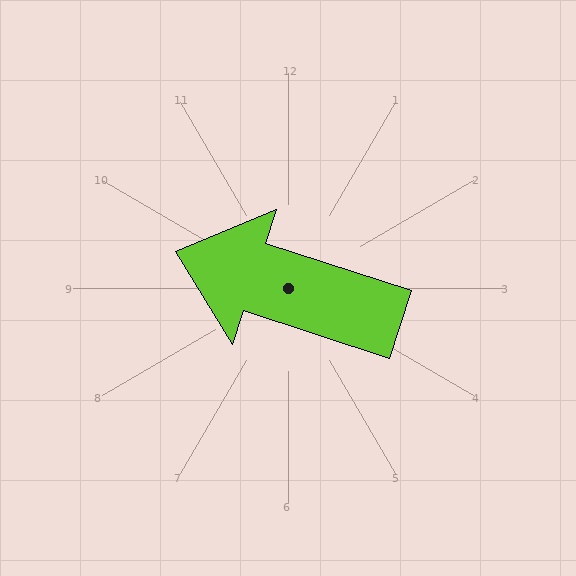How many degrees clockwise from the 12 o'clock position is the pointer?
Approximately 288 degrees.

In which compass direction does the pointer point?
West.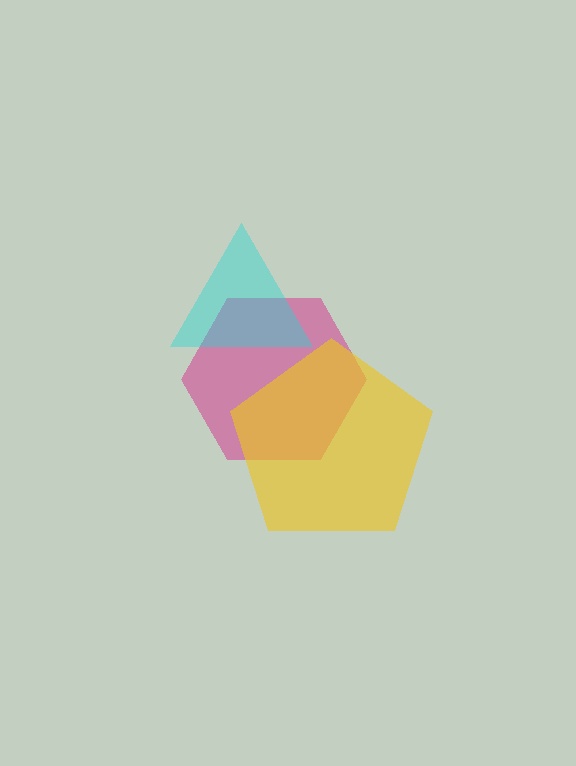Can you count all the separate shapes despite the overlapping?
Yes, there are 3 separate shapes.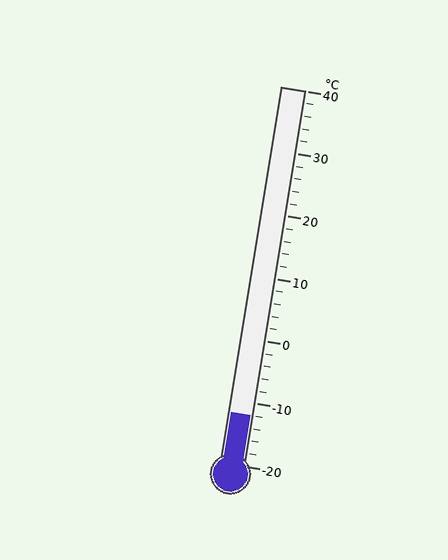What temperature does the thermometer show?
The thermometer shows approximately -12°C.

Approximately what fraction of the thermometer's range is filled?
The thermometer is filled to approximately 15% of its range.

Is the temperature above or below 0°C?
The temperature is below 0°C.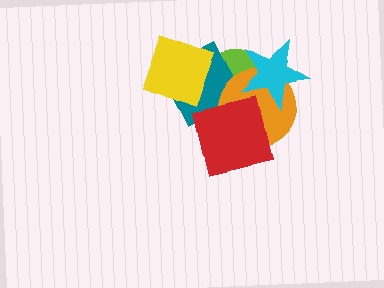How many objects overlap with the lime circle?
5 objects overlap with the lime circle.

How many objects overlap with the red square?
4 objects overlap with the red square.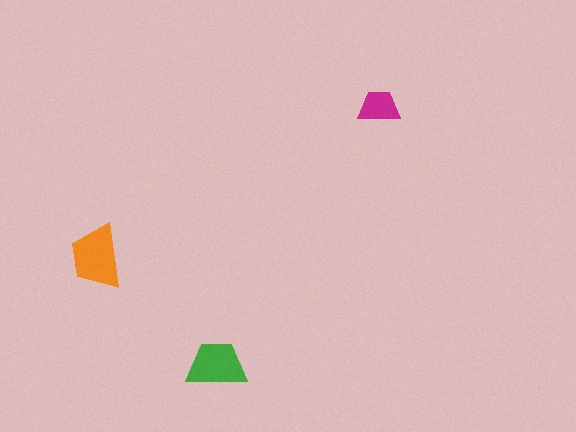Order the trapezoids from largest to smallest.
the orange one, the green one, the magenta one.